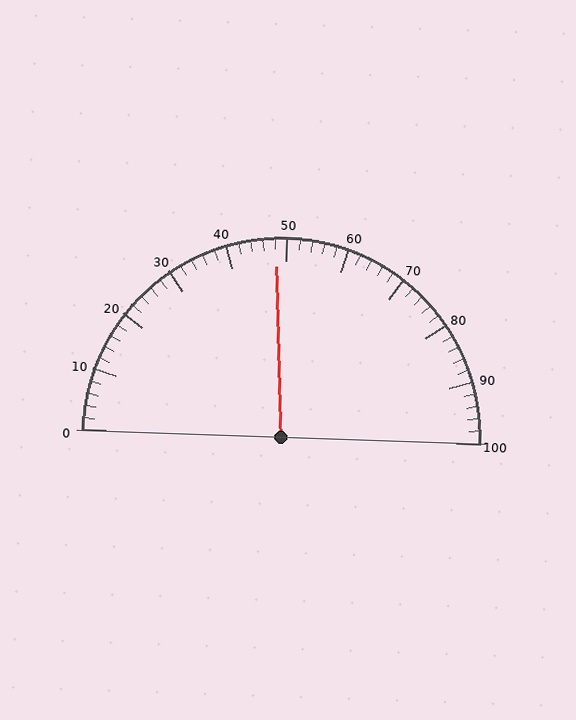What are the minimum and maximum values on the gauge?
The gauge ranges from 0 to 100.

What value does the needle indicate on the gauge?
The needle indicates approximately 48.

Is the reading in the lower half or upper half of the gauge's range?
The reading is in the lower half of the range (0 to 100).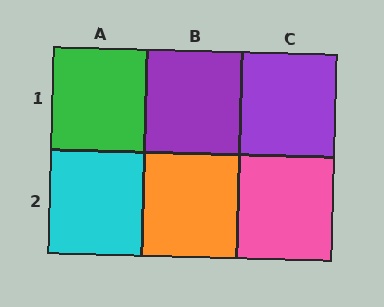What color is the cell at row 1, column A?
Green.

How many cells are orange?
1 cell is orange.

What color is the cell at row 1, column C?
Purple.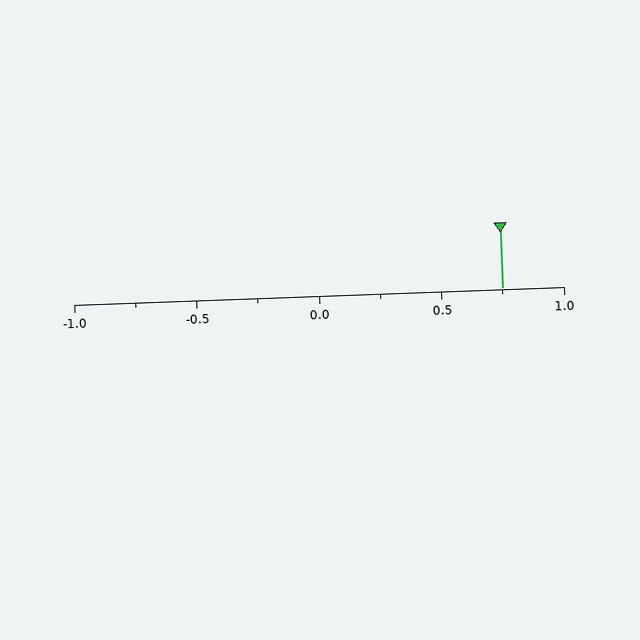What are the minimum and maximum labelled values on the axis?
The axis runs from -1.0 to 1.0.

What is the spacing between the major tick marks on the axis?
The major ticks are spaced 0.5 apart.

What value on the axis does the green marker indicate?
The marker indicates approximately 0.75.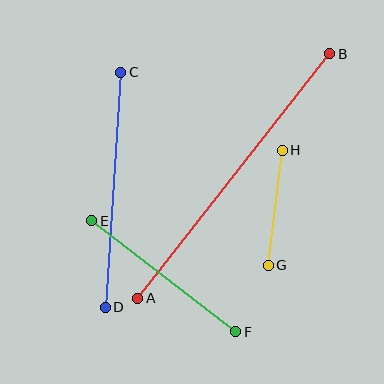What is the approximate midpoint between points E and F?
The midpoint is at approximately (164, 276) pixels.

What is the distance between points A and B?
The distance is approximately 311 pixels.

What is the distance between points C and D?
The distance is approximately 236 pixels.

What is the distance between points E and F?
The distance is approximately 182 pixels.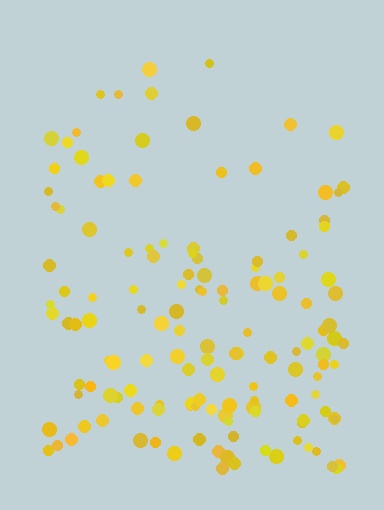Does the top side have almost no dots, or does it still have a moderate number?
Still a moderate number, just noticeably fewer than the bottom.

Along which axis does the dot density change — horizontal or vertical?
Vertical.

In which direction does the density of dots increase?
From top to bottom, with the bottom side densest.